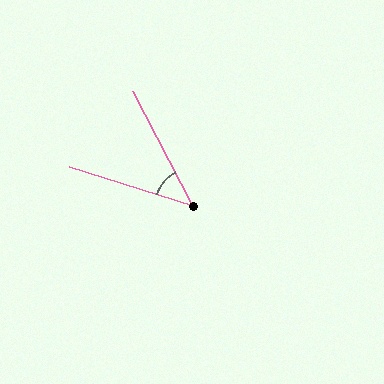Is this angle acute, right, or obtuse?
It is acute.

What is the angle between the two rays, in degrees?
Approximately 45 degrees.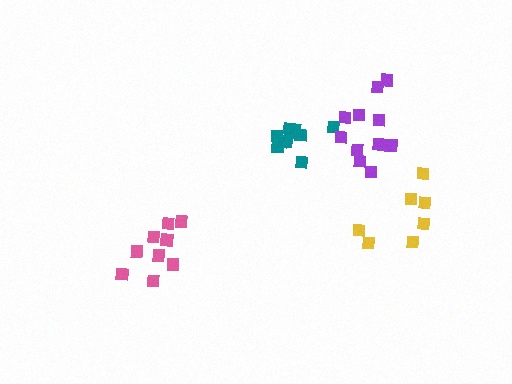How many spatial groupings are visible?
There are 4 spatial groupings.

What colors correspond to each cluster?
The clusters are colored: yellow, pink, teal, purple.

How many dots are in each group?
Group 1: 7 dots, Group 2: 9 dots, Group 3: 11 dots, Group 4: 12 dots (39 total).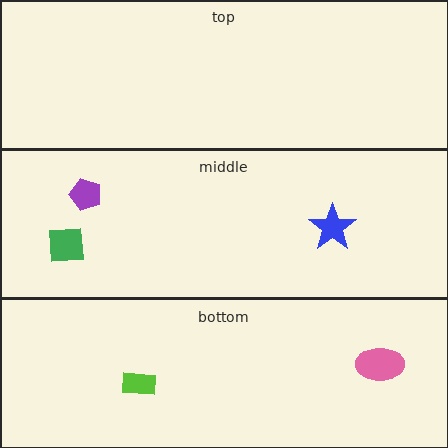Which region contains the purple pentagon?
The middle region.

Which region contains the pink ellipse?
The bottom region.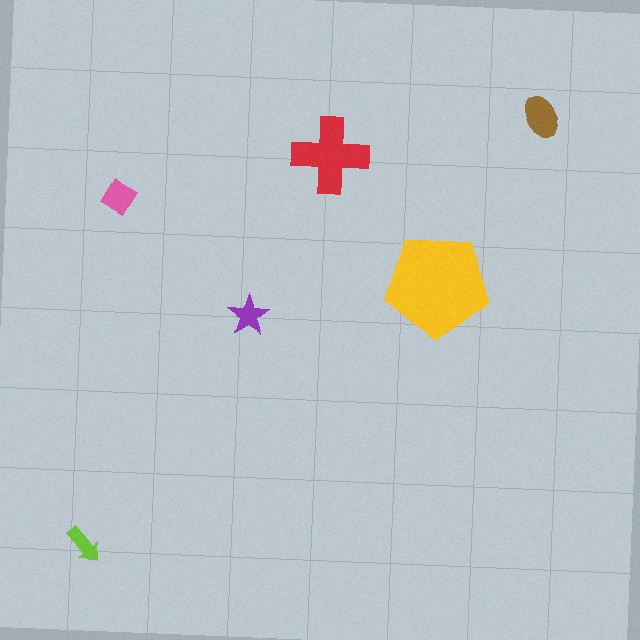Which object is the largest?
The yellow pentagon.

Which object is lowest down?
The lime arrow is bottommost.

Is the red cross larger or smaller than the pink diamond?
Larger.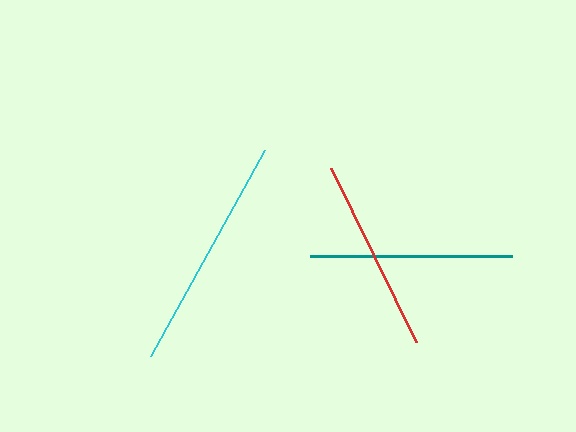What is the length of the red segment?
The red segment is approximately 193 pixels long.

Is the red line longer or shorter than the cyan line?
The cyan line is longer than the red line.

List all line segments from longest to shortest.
From longest to shortest: cyan, teal, red.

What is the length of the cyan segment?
The cyan segment is approximately 235 pixels long.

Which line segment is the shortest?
The red line is the shortest at approximately 193 pixels.